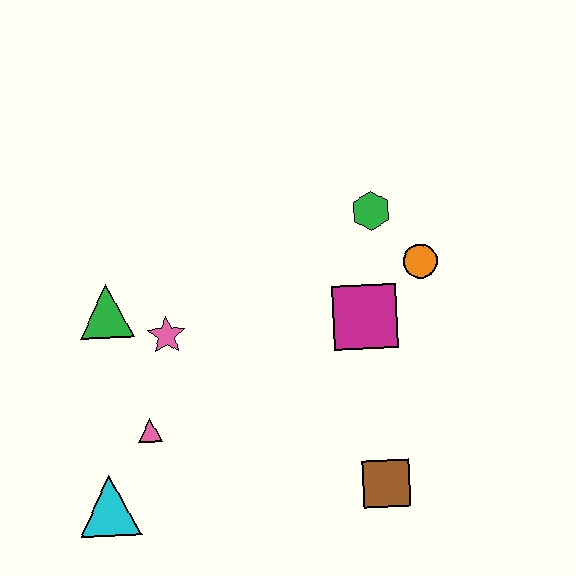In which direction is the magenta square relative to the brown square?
The magenta square is above the brown square.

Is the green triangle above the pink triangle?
Yes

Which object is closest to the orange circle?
The green hexagon is closest to the orange circle.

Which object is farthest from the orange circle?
The cyan triangle is farthest from the orange circle.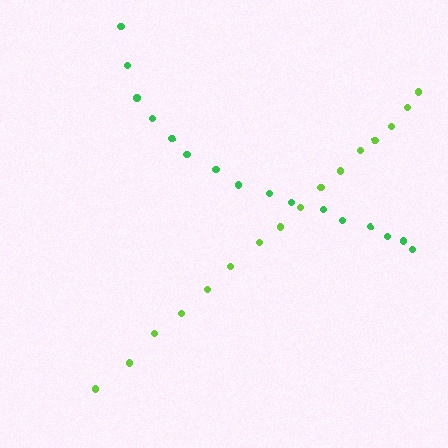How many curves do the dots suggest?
There are 2 distinct paths.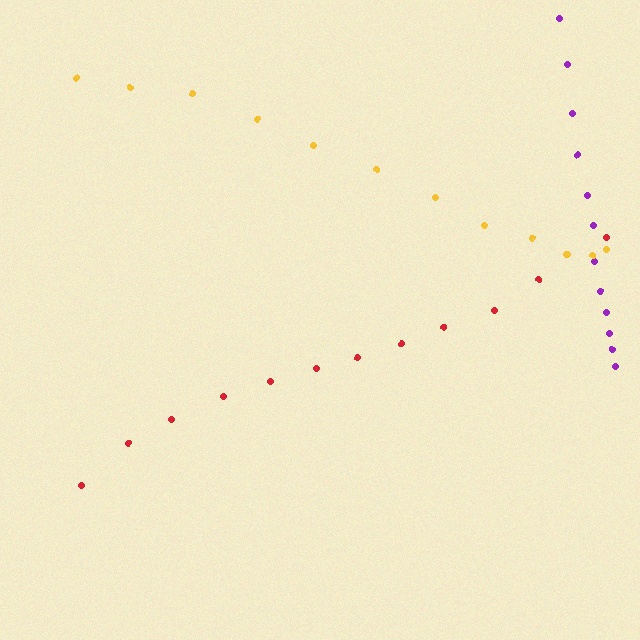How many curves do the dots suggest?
There are 3 distinct paths.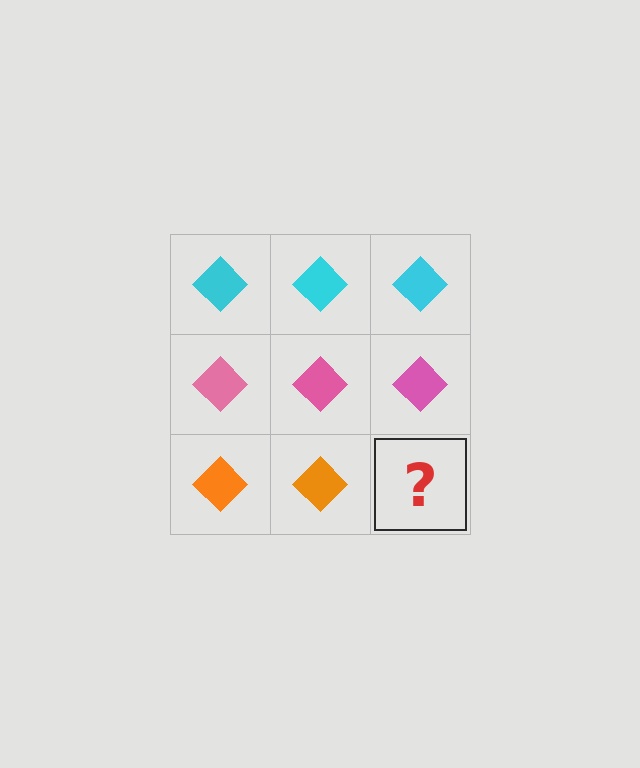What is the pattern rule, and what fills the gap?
The rule is that each row has a consistent color. The gap should be filled with an orange diamond.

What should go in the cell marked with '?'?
The missing cell should contain an orange diamond.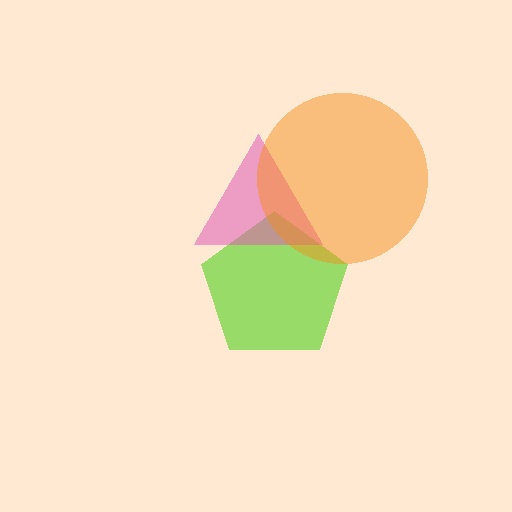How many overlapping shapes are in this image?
There are 3 overlapping shapes in the image.